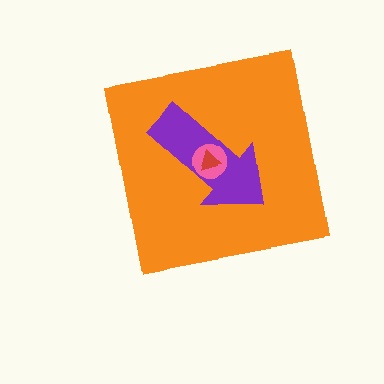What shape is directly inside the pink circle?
The red triangle.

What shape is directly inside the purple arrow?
The pink circle.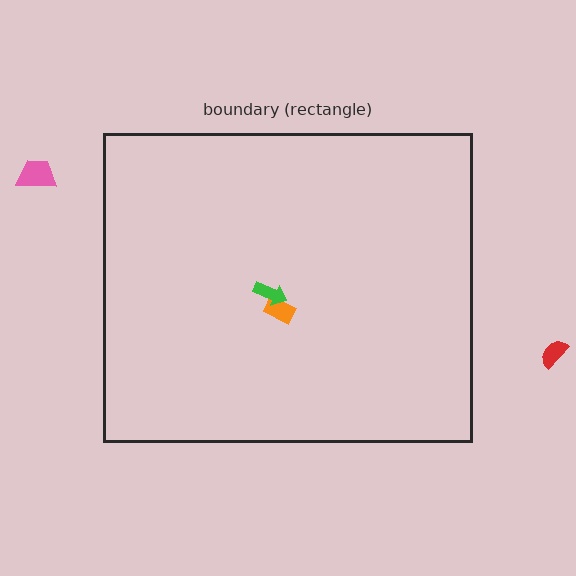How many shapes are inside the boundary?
2 inside, 2 outside.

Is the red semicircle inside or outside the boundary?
Outside.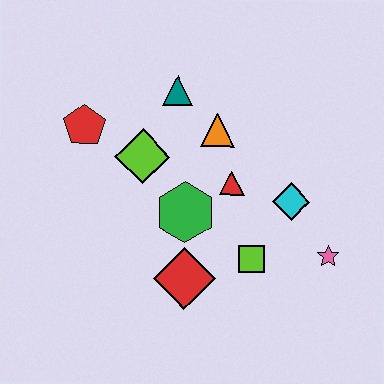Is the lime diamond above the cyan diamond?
Yes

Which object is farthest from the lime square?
The red pentagon is farthest from the lime square.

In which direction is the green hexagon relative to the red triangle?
The green hexagon is to the left of the red triangle.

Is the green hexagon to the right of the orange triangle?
No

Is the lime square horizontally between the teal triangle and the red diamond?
No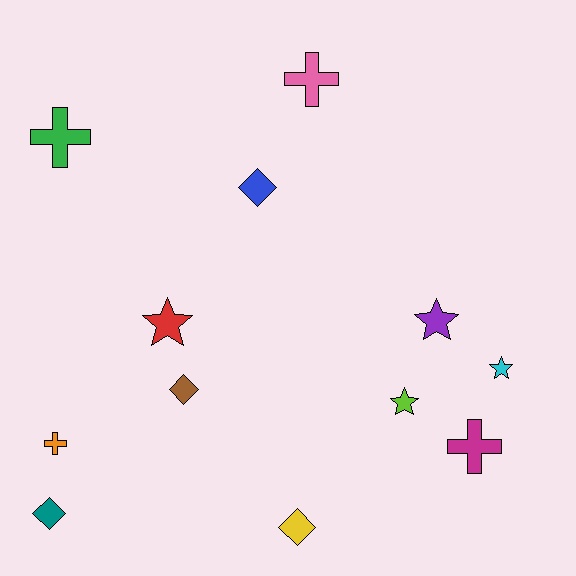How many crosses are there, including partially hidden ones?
There are 4 crosses.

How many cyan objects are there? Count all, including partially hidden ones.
There is 1 cyan object.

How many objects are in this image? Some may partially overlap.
There are 12 objects.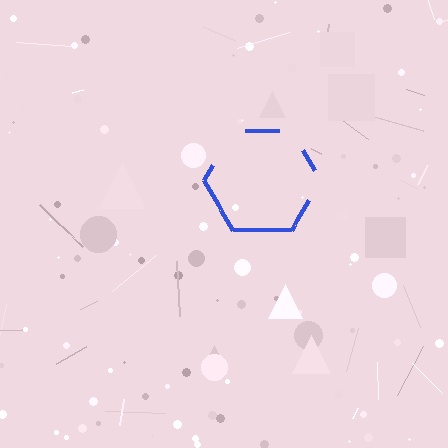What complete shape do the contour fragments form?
The contour fragments form a hexagon.